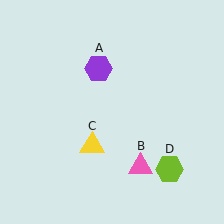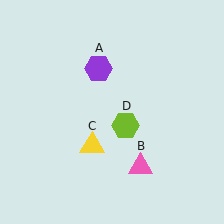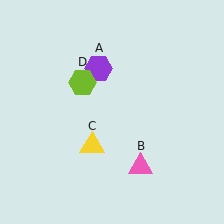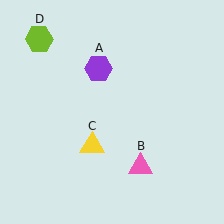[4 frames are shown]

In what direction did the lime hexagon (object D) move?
The lime hexagon (object D) moved up and to the left.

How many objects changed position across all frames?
1 object changed position: lime hexagon (object D).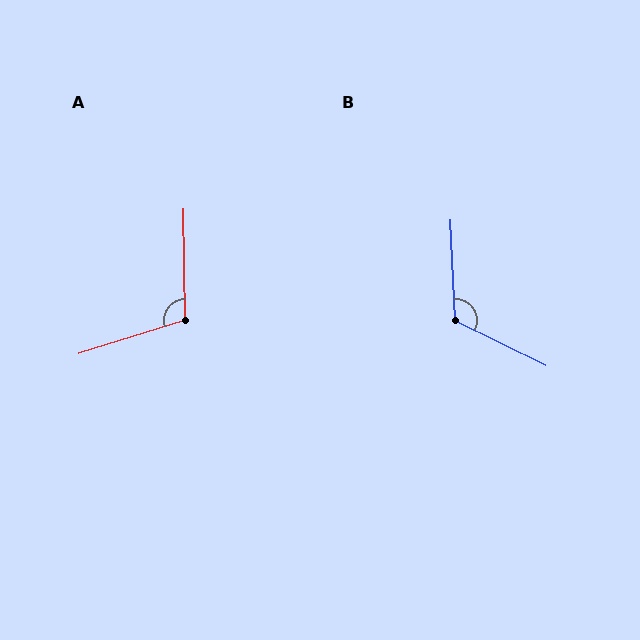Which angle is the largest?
B, at approximately 119 degrees.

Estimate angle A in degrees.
Approximately 107 degrees.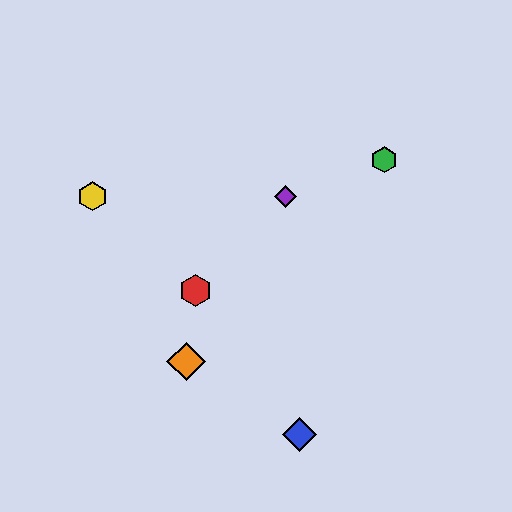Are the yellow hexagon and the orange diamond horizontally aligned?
No, the yellow hexagon is at y≈196 and the orange diamond is at y≈361.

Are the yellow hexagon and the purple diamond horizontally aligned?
Yes, both are at y≈196.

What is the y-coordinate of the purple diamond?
The purple diamond is at y≈196.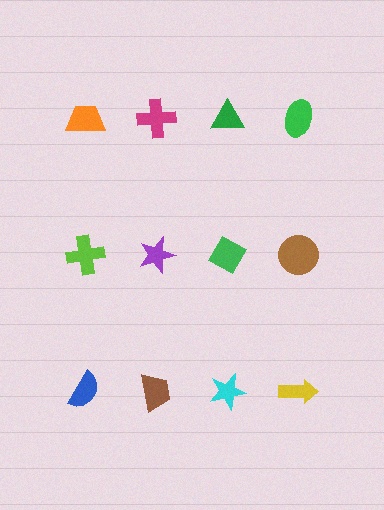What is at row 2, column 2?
A purple star.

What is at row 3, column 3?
A cyan star.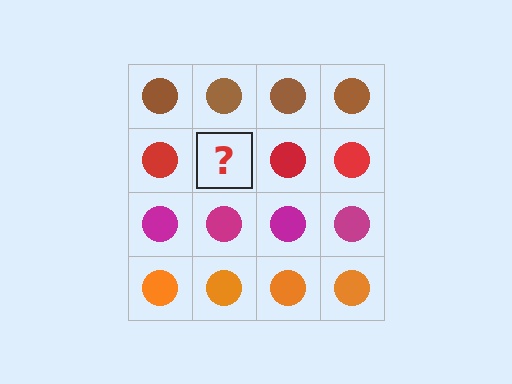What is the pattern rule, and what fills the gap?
The rule is that each row has a consistent color. The gap should be filled with a red circle.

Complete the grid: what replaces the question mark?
The question mark should be replaced with a red circle.